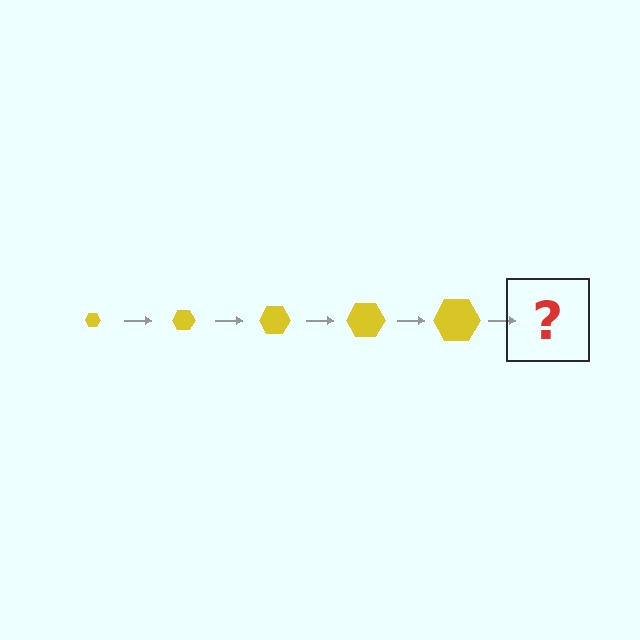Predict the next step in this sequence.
The next step is a yellow hexagon, larger than the previous one.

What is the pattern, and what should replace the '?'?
The pattern is that the hexagon gets progressively larger each step. The '?' should be a yellow hexagon, larger than the previous one.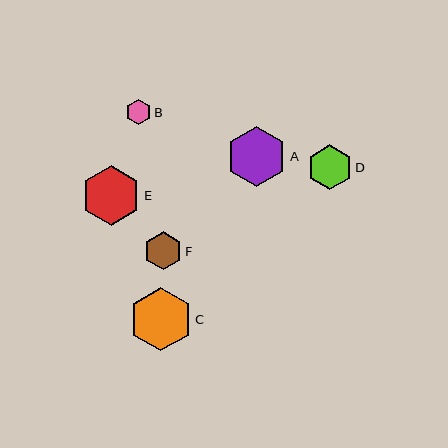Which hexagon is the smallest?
Hexagon B is the smallest with a size of approximately 25 pixels.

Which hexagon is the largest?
Hexagon C is the largest with a size of approximately 64 pixels.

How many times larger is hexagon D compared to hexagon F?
Hexagon D is approximately 1.2 times the size of hexagon F.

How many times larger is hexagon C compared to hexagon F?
Hexagon C is approximately 1.7 times the size of hexagon F.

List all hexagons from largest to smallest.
From largest to smallest: C, A, E, D, F, B.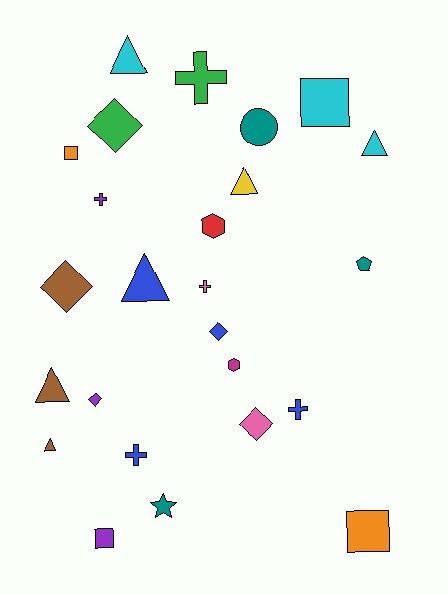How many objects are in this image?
There are 25 objects.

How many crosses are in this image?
There are 5 crosses.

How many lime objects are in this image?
There are no lime objects.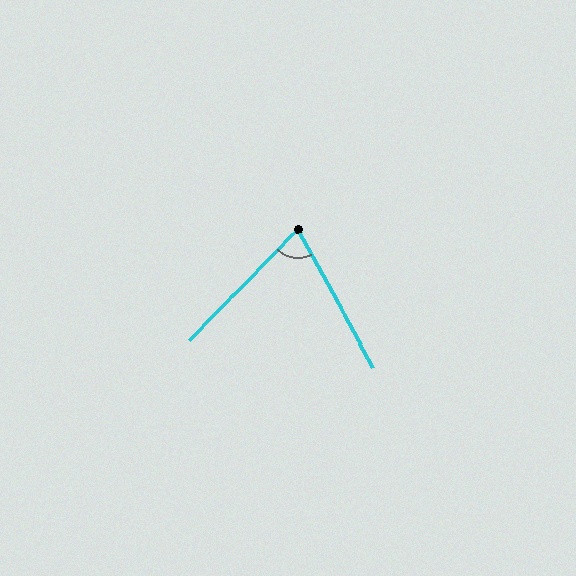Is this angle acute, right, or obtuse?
It is acute.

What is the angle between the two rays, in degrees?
Approximately 73 degrees.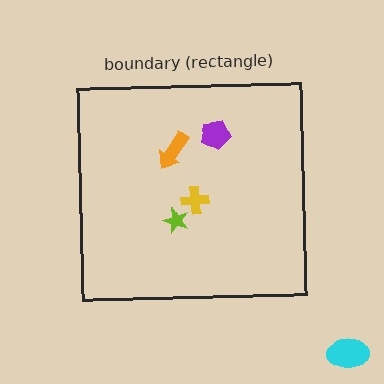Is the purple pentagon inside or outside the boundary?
Inside.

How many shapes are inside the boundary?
4 inside, 1 outside.